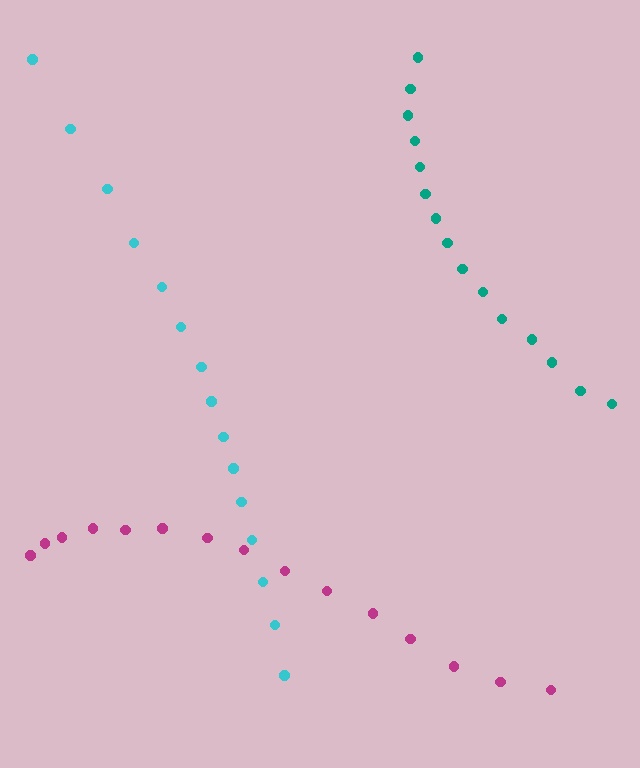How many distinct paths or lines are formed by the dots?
There are 3 distinct paths.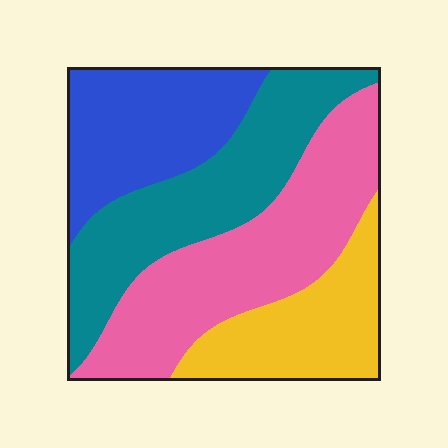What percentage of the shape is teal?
Teal covers about 25% of the shape.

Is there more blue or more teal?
Teal.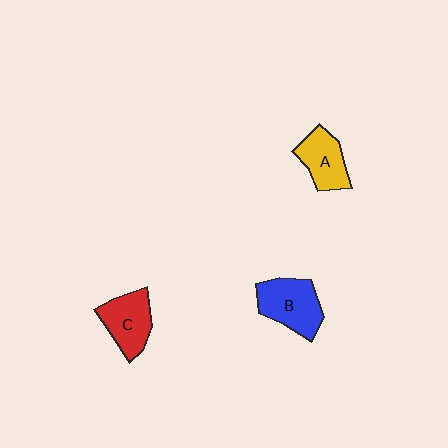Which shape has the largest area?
Shape B (blue).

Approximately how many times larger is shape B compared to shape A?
Approximately 1.3 times.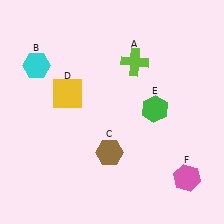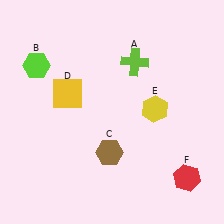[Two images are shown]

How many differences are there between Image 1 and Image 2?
There are 3 differences between the two images.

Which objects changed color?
B changed from cyan to lime. E changed from green to yellow. F changed from pink to red.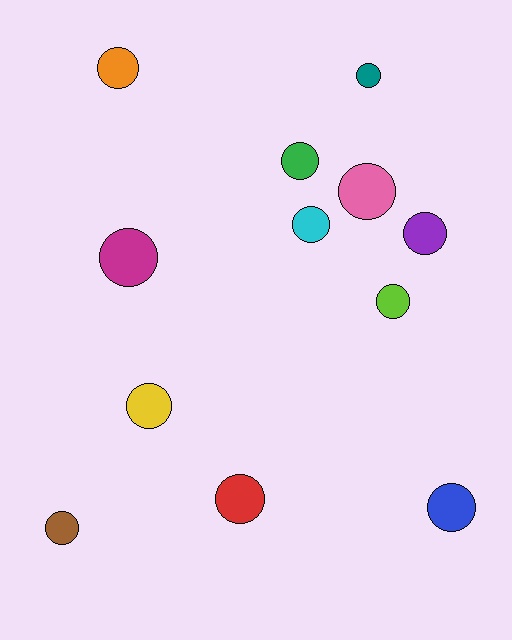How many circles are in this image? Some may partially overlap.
There are 12 circles.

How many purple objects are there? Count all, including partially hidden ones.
There is 1 purple object.